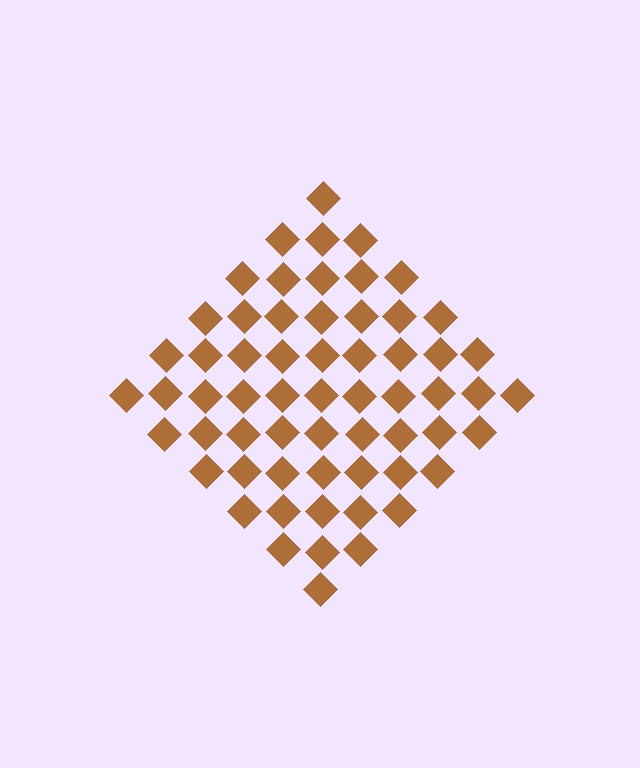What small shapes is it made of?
It is made of small diamonds.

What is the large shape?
The large shape is a diamond.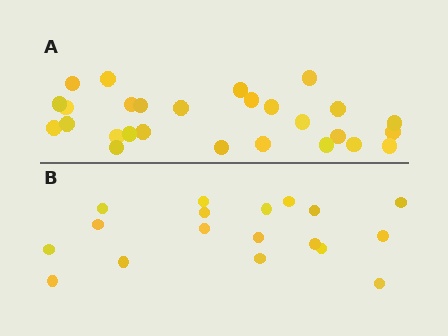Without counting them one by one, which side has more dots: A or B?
Region A (the top region) has more dots.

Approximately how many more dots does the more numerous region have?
Region A has roughly 8 or so more dots than region B.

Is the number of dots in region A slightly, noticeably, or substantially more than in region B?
Region A has substantially more. The ratio is roughly 1.5 to 1.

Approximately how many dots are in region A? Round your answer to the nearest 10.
About 30 dots. (The exact count is 27, which rounds to 30.)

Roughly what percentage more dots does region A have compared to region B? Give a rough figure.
About 50% more.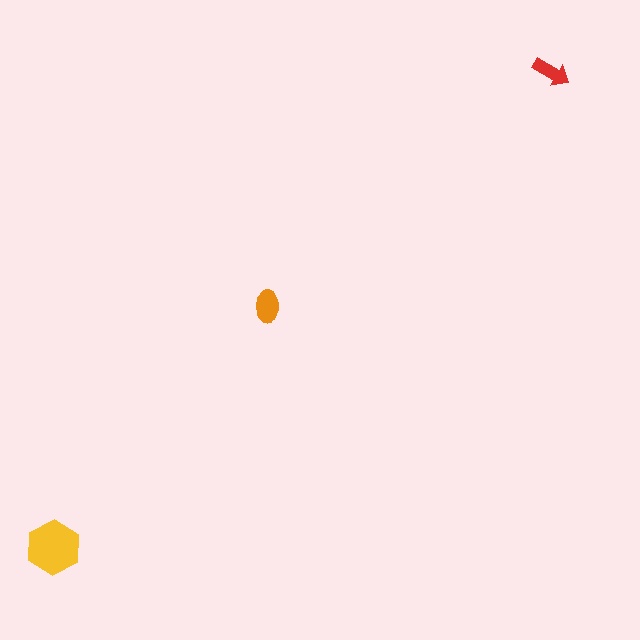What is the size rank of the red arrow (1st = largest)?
3rd.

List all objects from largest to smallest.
The yellow hexagon, the orange ellipse, the red arrow.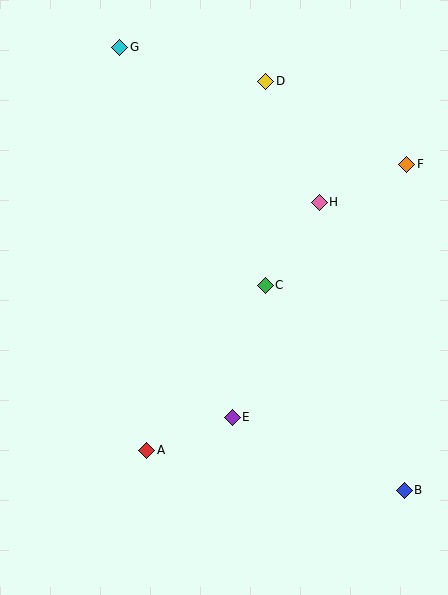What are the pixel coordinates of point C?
Point C is at (265, 285).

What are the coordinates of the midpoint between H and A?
The midpoint between H and A is at (233, 326).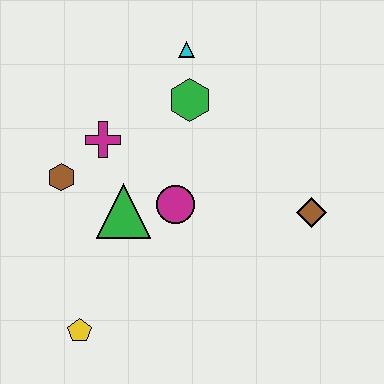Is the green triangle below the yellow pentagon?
No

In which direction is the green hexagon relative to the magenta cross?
The green hexagon is to the right of the magenta cross.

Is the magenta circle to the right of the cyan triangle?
No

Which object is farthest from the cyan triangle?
The yellow pentagon is farthest from the cyan triangle.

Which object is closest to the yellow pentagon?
The green triangle is closest to the yellow pentagon.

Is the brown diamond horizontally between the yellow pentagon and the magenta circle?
No